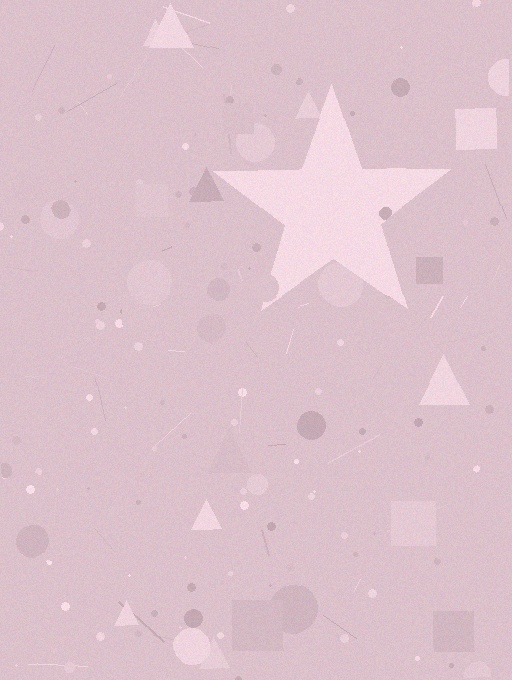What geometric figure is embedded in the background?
A star is embedded in the background.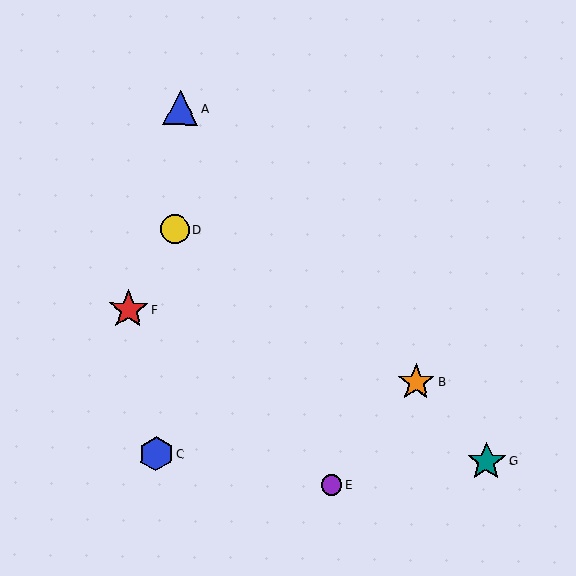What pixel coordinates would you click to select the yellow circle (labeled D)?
Click at (175, 229) to select the yellow circle D.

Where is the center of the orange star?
The center of the orange star is at (416, 382).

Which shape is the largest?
The red star (labeled F) is the largest.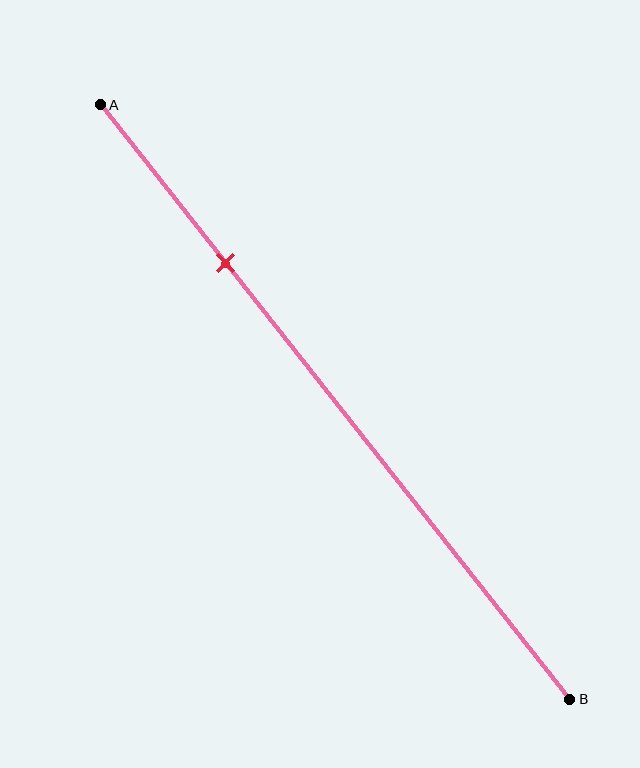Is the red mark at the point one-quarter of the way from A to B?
Yes, the mark is approximately at the one-quarter point.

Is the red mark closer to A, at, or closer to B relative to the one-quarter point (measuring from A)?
The red mark is approximately at the one-quarter point of segment AB.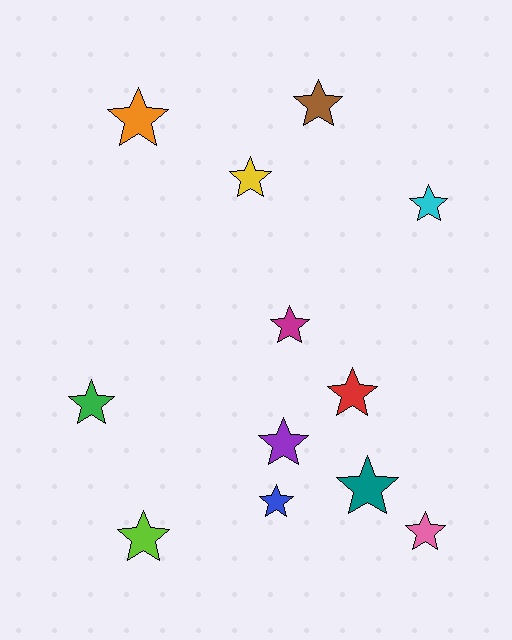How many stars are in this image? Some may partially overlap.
There are 12 stars.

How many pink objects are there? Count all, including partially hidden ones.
There is 1 pink object.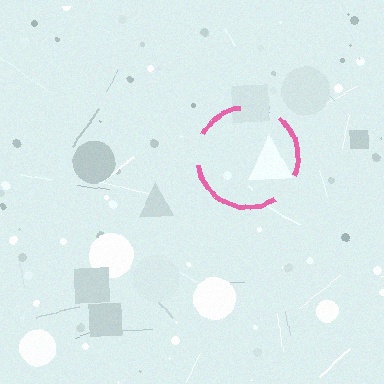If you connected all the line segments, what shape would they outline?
They would outline a circle.